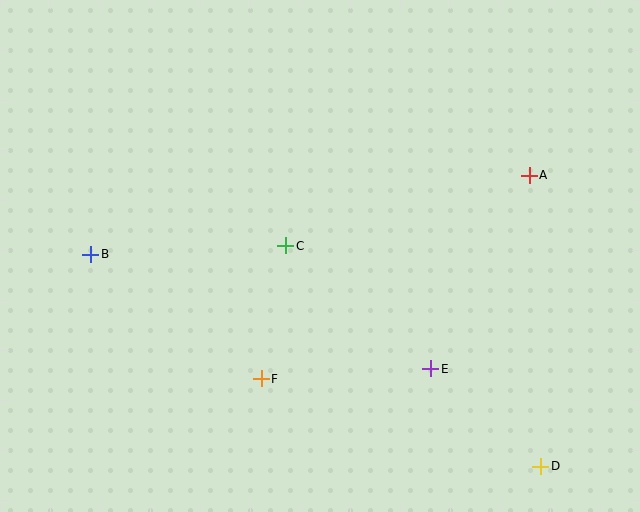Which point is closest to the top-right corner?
Point A is closest to the top-right corner.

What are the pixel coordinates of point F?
Point F is at (261, 379).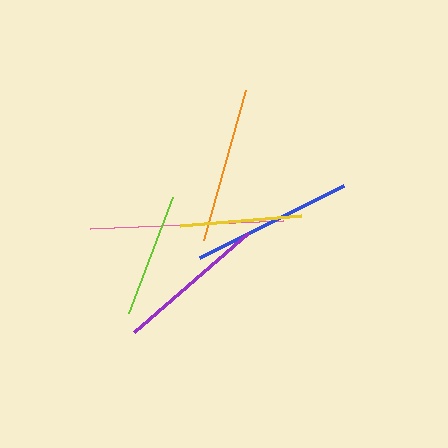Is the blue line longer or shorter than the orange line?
The blue line is longer than the orange line.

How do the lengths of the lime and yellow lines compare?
The lime and yellow lines are approximately the same length.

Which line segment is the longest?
The pink line is the longest at approximately 193 pixels.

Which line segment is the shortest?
The yellow line is the shortest at approximately 121 pixels.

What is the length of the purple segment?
The purple segment is approximately 151 pixels long.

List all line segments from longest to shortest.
From longest to shortest: pink, blue, orange, purple, lime, yellow.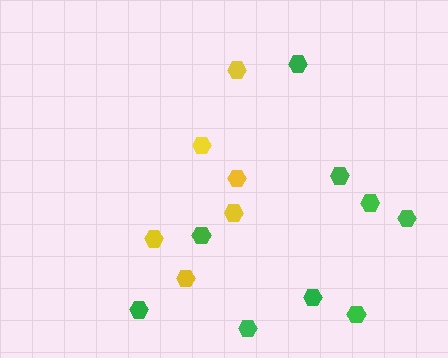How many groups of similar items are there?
There are 2 groups: one group of yellow hexagons (6) and one group of green hexagons (9).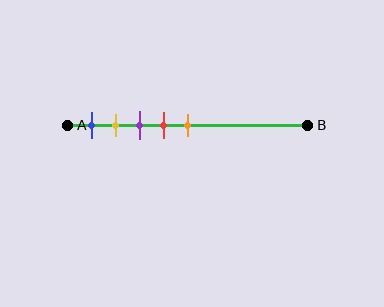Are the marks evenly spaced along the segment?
Yes, the marks are approximately evenly spaced.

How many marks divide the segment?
There are 5 marks dividing the segment.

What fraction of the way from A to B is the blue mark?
The blue mark is approximately 10% (0.1) of the way from A to B.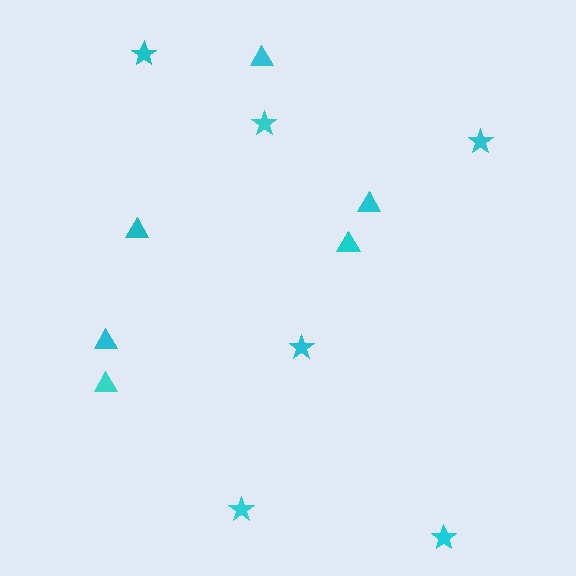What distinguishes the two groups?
There are 2 groups: one group of stars (6) and one group of triangles (6).